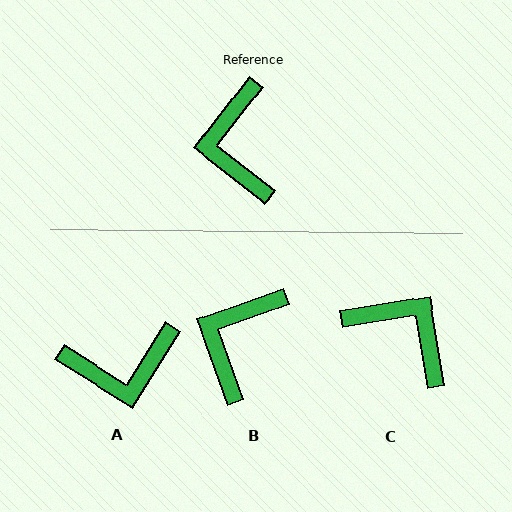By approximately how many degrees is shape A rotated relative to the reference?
Approximately 96 degrees counter-clockwise.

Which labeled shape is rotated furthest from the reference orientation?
C, about 133 degrees away.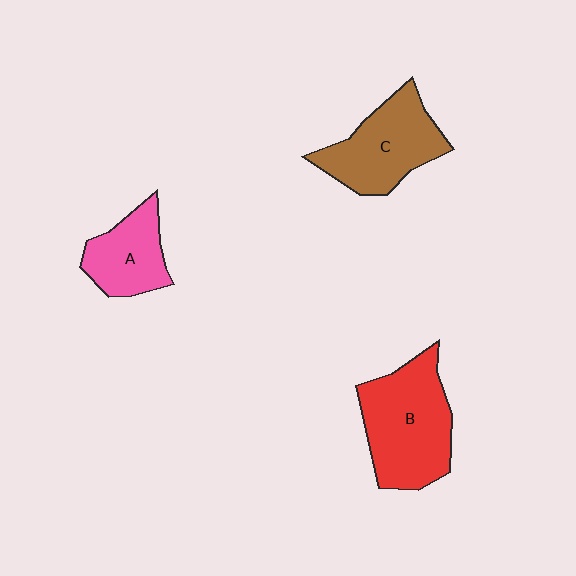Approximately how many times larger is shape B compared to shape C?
Approximately 1.2 times.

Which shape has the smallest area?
Shape A (pink).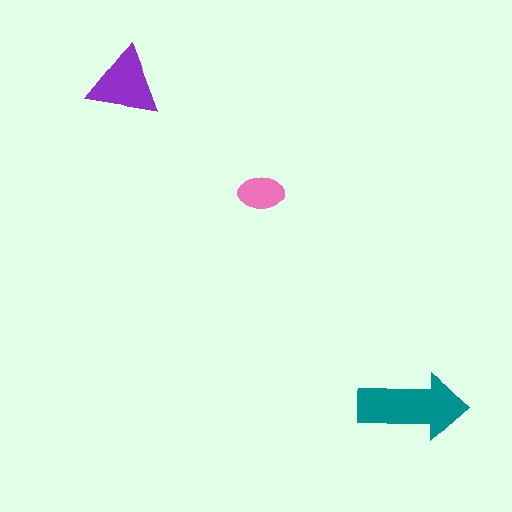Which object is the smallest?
The pink ellipse.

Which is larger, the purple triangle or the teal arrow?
The teal arrow.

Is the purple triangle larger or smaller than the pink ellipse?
Larger.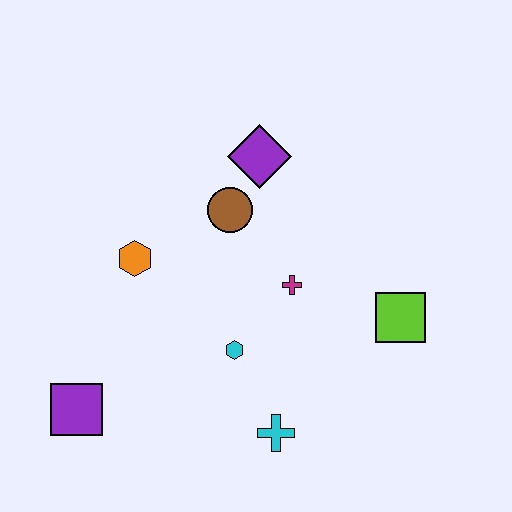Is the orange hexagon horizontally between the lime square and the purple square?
Yes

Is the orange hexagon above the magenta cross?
Yes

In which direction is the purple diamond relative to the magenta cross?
The purple diamond is above the magenta cross.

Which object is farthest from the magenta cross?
The purple square is farthest from the magenta cross.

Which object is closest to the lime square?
The magenta cross is closest to the lime square.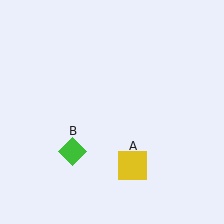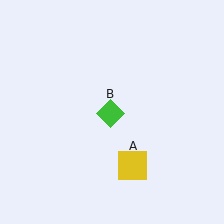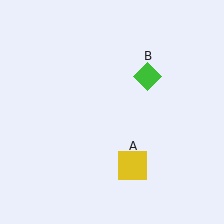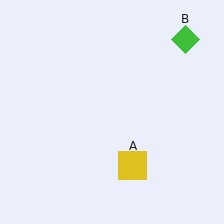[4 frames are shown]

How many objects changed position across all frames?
1 object changed position: green diamond (object B).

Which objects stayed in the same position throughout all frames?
Yellow square (object A) remained stationary.